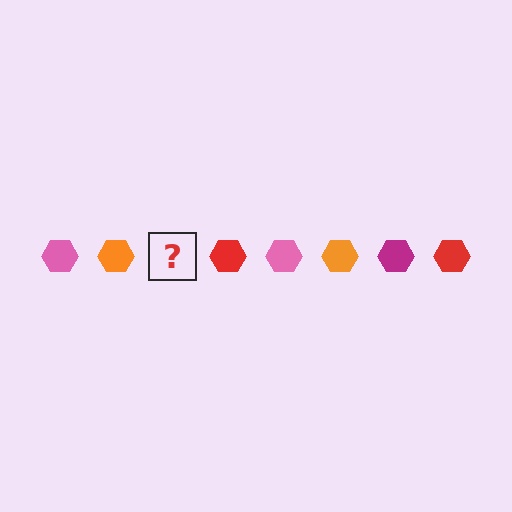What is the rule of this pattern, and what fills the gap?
The rule is that the pattern cycles through pink, orange, magenta, red hexagons. The gap should be filled with a magenta hexagon.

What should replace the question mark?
The question mark should be replaced with a magenta hexagon.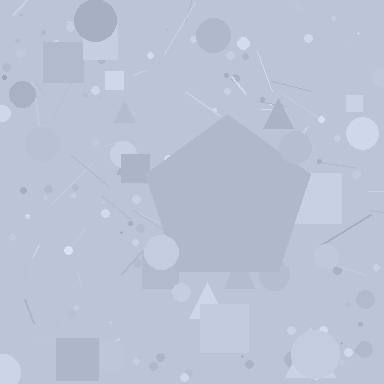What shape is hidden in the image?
A pentagon is hidden in the image.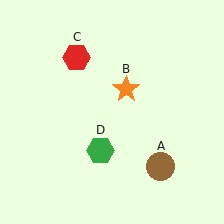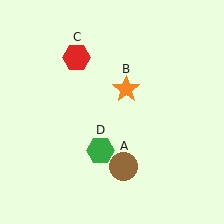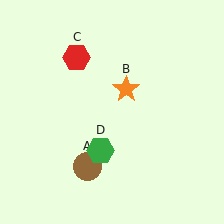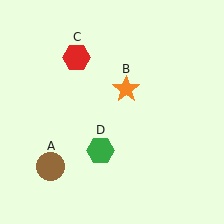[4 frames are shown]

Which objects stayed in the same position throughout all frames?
Orange star (object B) and red hexagon (object C) and green hexagon (object D) remained stationary.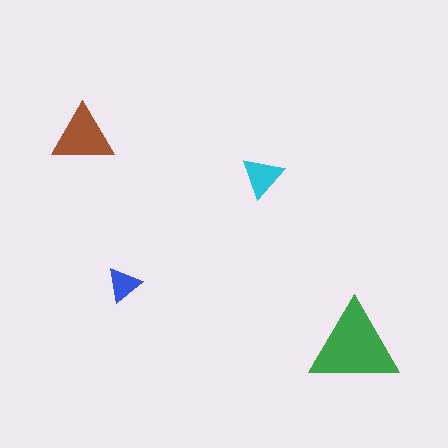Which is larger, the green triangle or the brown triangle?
The green one.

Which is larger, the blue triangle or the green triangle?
The green one.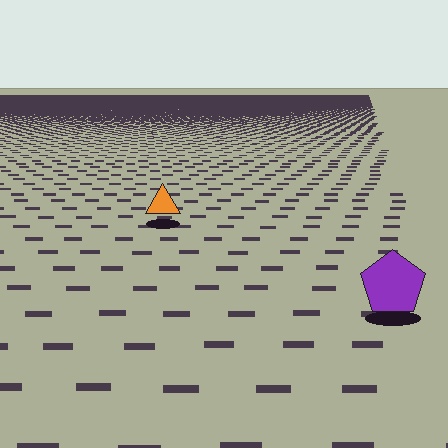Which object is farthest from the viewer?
The orange triangle is farthest from the viewer. It appears smaller and the ground texture around it is denser.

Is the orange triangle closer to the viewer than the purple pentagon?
No. The purple pentagon is closer — you can tell from the texture gradient: the ground texture is coarser near it.